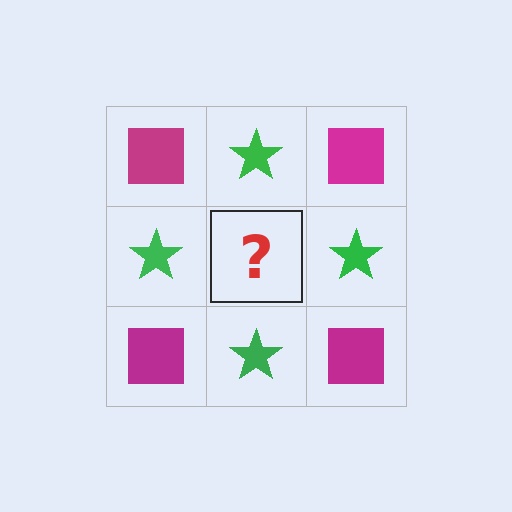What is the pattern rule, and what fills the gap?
The rule is that it alternates magenta square and green star in a checkerboard pattern. The gap should be filled with a magenta square.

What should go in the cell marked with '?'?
The missing cell should contain a magenta square.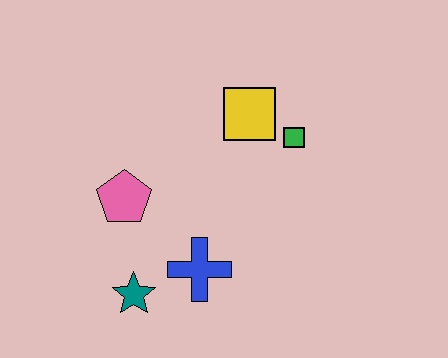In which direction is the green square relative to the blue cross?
The green square is above the blue cross.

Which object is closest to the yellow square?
The green square is closest to the yellow square.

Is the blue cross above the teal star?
Yes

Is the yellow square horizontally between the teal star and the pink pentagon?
No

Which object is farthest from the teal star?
The green square is farthest from the teal star.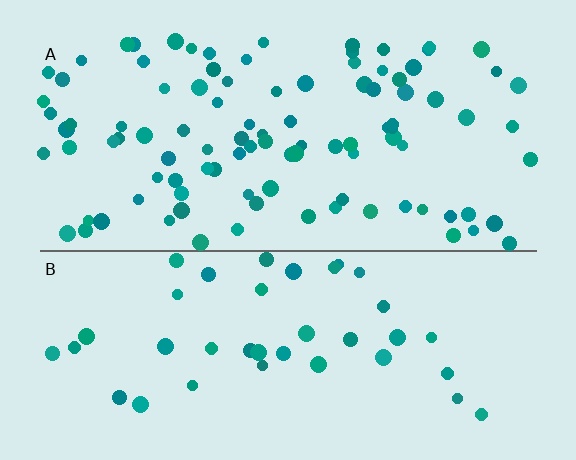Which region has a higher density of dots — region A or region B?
A (the top).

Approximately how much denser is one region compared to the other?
Approximately 2.5× — region A over region B.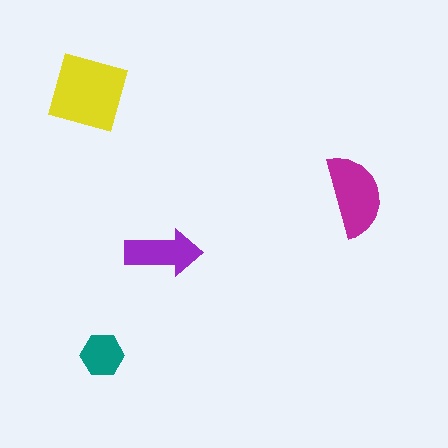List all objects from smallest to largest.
The teal hexagon, the purple arrow, the magenta semicircle, the yellow diamond.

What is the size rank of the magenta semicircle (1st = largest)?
2nd.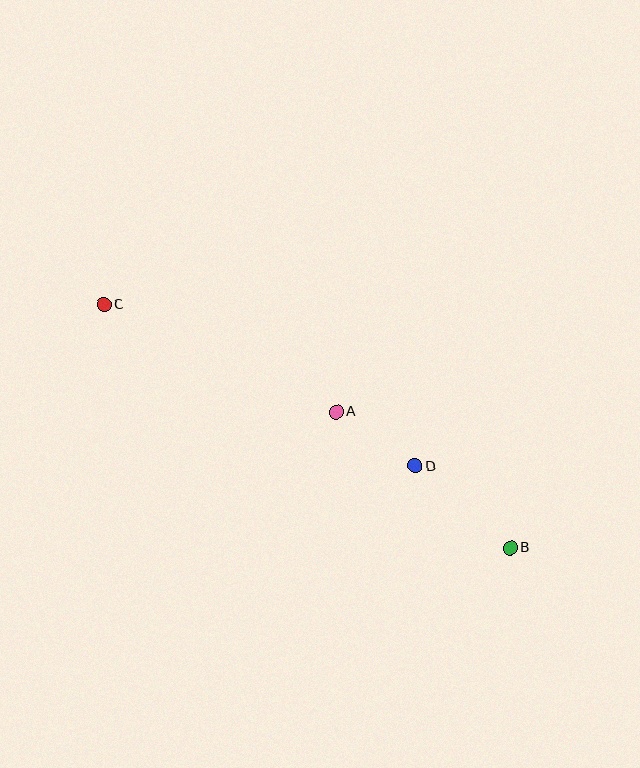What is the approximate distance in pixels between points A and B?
The distance between A and B is approximately 221 pixels.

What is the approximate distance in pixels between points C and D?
The distance between C and D is approximately 350 pixels.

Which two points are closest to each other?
Points A and D are closest to each other.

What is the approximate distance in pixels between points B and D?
The distance between B and D is approximately 125 pixels.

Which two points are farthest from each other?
Points B and C are farthest from each other.